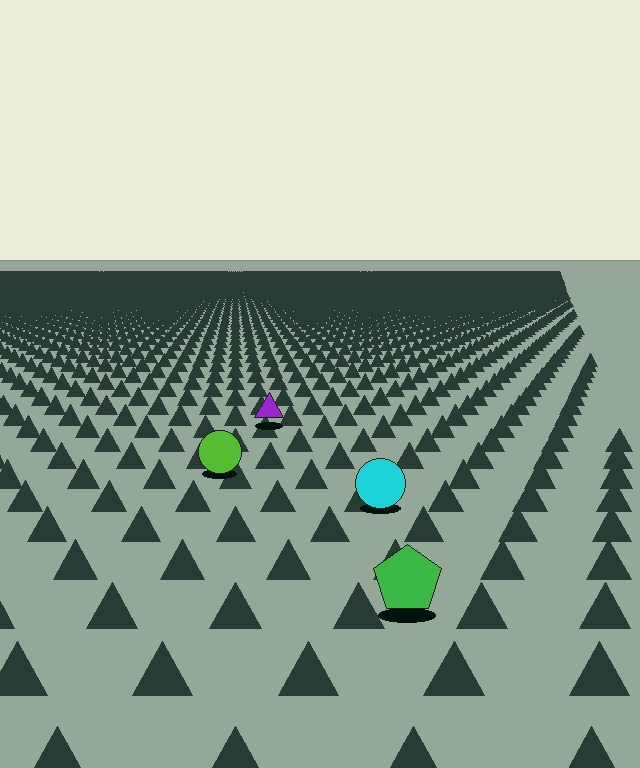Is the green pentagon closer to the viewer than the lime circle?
Yes. The green pentagon is closer — you can tell from the texture gradient: the ground texture is coarser near it.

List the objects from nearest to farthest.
From nearest to farthest: the green pentagon, the cyan circle, the lime circle, the purple triangle.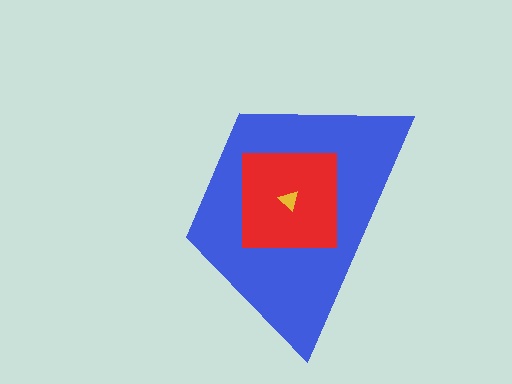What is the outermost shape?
The blue trapezoid.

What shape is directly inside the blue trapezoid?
The red square.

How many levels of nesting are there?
3.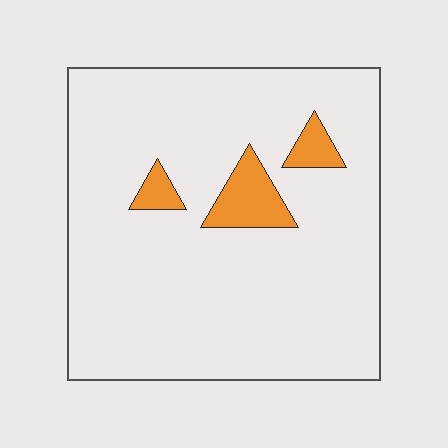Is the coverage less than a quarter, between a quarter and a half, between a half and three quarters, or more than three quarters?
Less than a quarter.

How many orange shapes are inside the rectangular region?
3.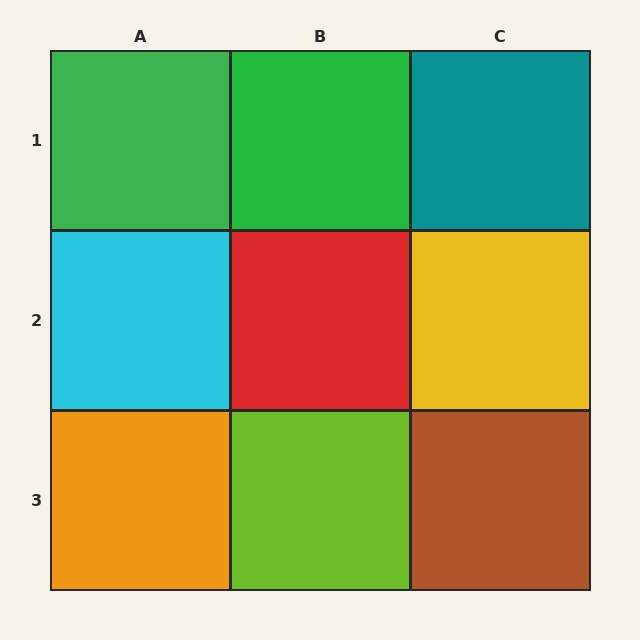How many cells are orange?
1 cell is orange.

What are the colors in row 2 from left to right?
Cyan, red, yellow.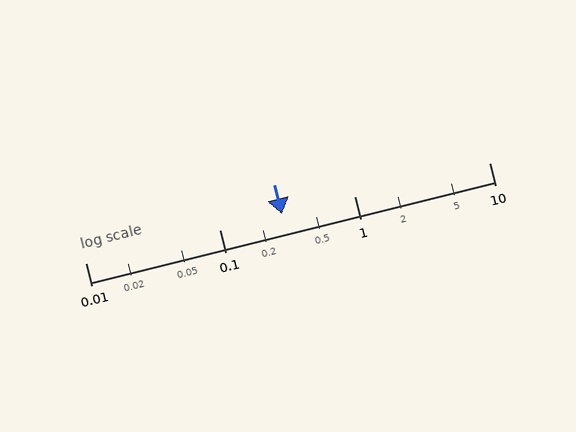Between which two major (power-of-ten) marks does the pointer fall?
The pointer is between 0.1 and 1.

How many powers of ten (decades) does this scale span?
The scale spans 3 decades, from 0.01 to 10.